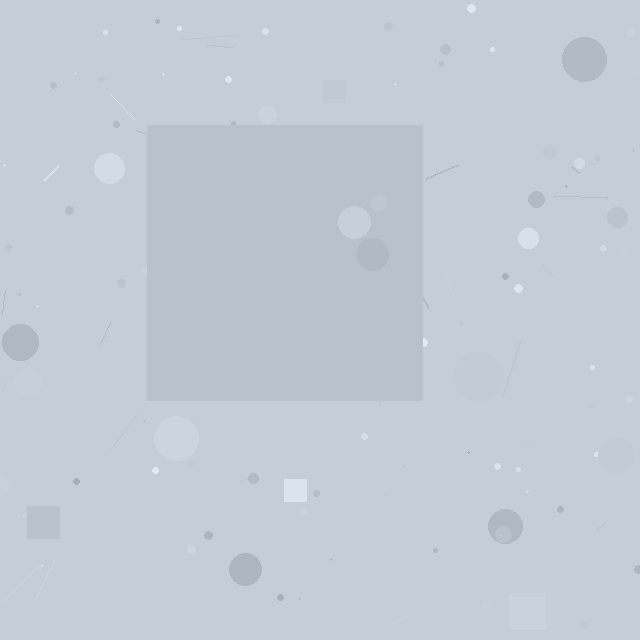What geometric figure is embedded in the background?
A square is embedded in the background.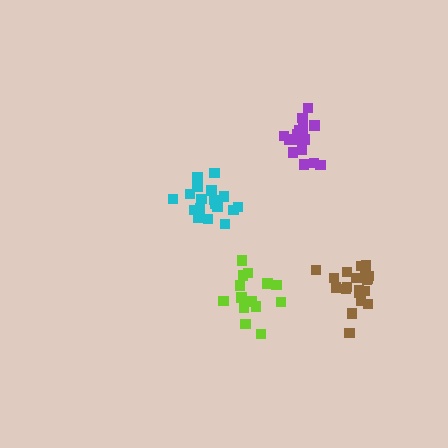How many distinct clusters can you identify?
There are 4 distinct clusters.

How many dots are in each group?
Group 1: 18 dots, Group 2: 19 dots, Group 3: 14 dots, Group 4: 20 dots (71 total).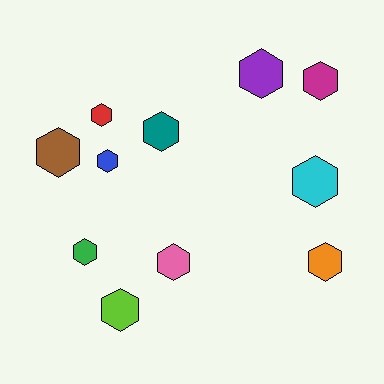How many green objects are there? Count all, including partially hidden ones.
There is 1 green object.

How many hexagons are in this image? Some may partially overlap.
There are 11 hexagons.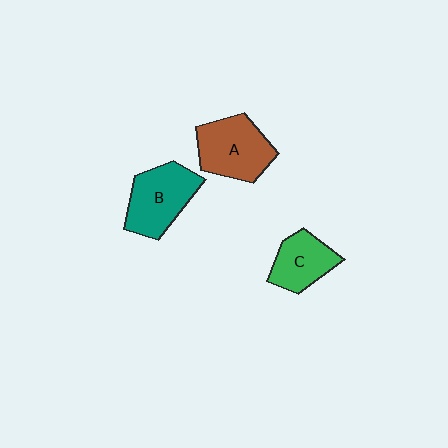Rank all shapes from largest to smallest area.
From largest to smallest: A (brown), B (teal), C (green).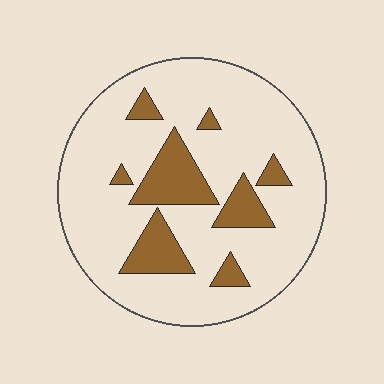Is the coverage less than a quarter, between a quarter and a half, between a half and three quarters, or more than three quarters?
Less than a quarter.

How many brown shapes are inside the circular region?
8.